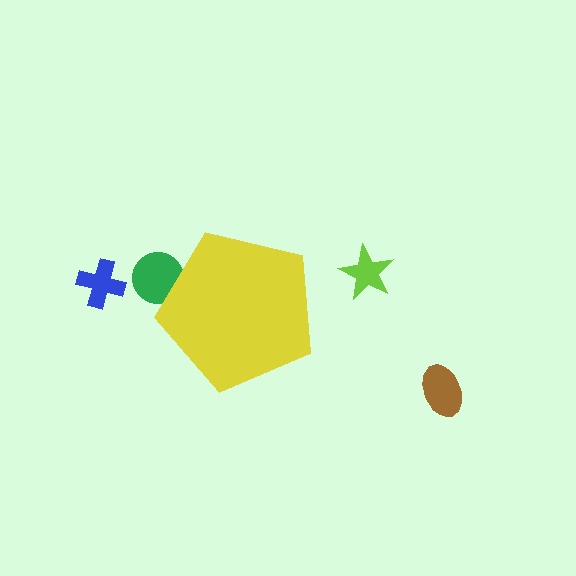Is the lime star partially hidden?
No, the lime star is fully visible.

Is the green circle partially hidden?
Yes, the green circle is partially hidden behind the yellow pentagon.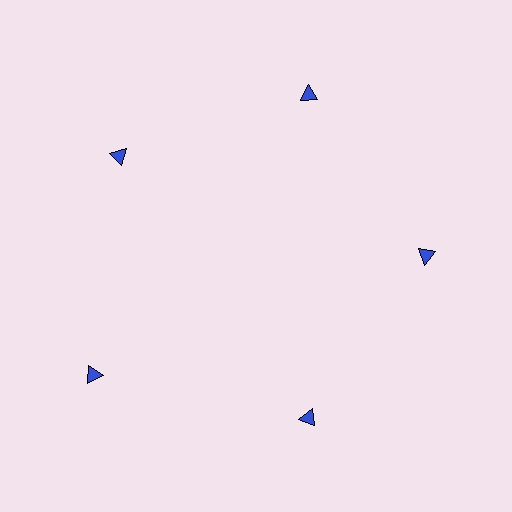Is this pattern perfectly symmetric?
No. The 5 blue triangles are arranged in a ring, but one element near the 8 o'clock position is pushed outward from the center, breaking the 5-fold rotational symmetry.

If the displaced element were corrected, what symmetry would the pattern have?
It would have 5-fold rotational symmetry — the pattern would map onto itself every 72 degrees.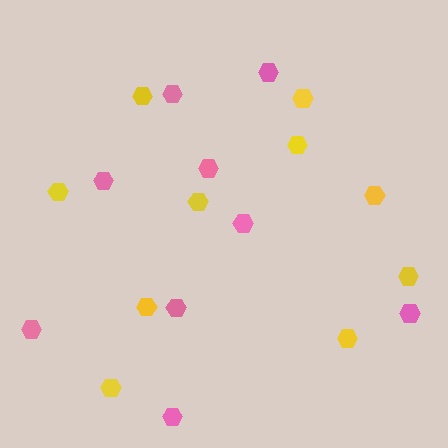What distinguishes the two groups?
There are 2 groups: one group of yellow hexagons (10) and one group of pink hexagons (9).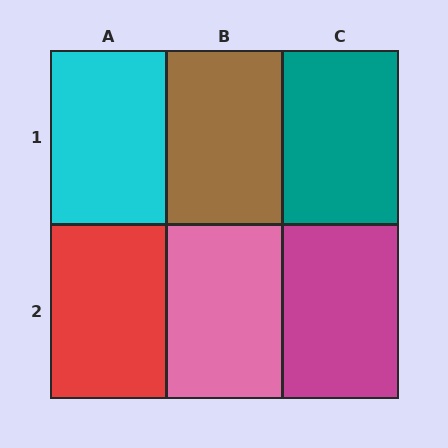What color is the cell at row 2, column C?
Magenta.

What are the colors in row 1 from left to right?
Cyan, brown, teal.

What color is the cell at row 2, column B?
Pink.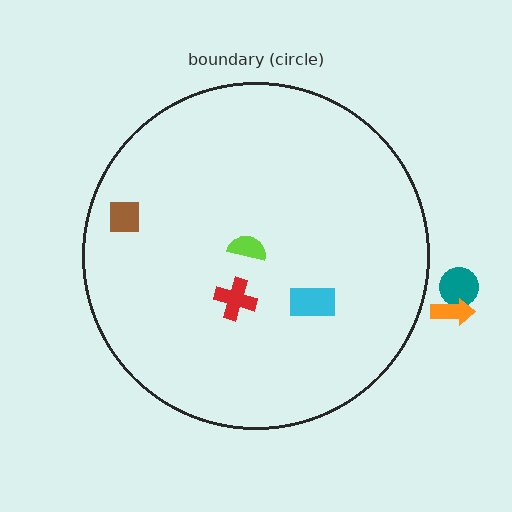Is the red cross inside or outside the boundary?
Inside.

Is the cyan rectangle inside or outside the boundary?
Inside.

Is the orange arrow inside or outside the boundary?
Outside.